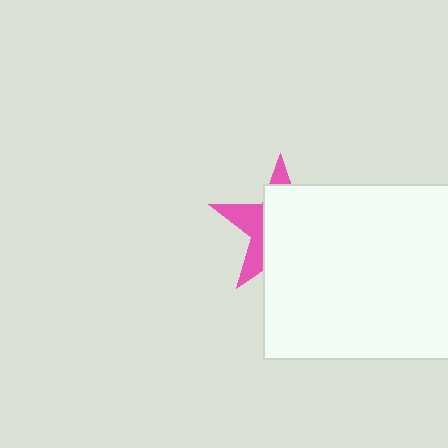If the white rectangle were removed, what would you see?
You would see the complete pink star.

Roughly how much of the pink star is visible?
A small part of it is visible (roughly 34%).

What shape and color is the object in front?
The object in front is a white rectangle.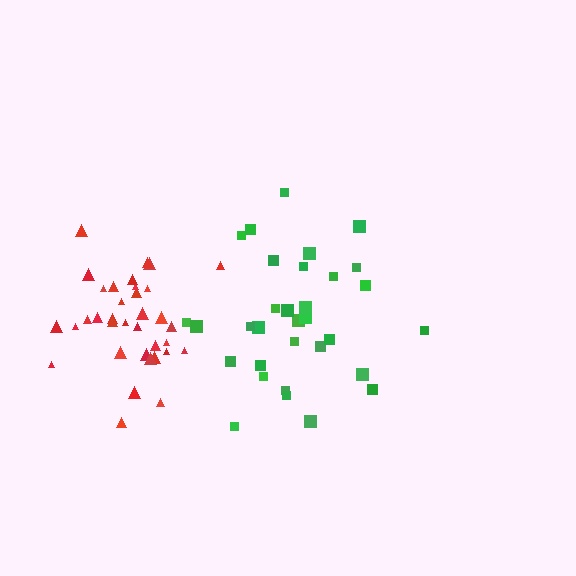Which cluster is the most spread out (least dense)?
Green.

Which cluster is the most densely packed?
Red.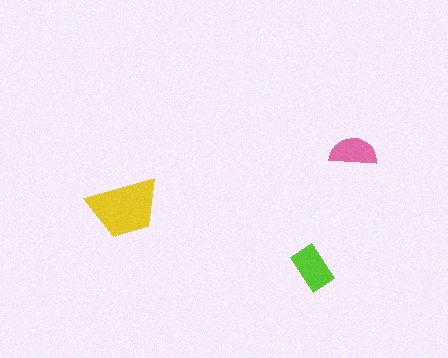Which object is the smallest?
The pink semicircle.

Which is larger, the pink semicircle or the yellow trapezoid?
The yellow trapezoid.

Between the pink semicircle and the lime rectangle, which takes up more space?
The lime rectangle.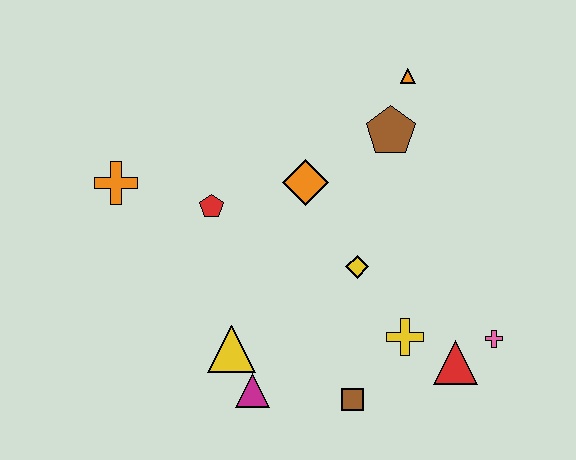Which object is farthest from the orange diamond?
The pink cross is farthest from the orange diamond.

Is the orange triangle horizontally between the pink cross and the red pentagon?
Yes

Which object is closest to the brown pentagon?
The orange triangle is closest to the brown pentagon.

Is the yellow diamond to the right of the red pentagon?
Yes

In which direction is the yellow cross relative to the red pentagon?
The yellow cross is to the right of the red pentagon.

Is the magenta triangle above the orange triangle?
No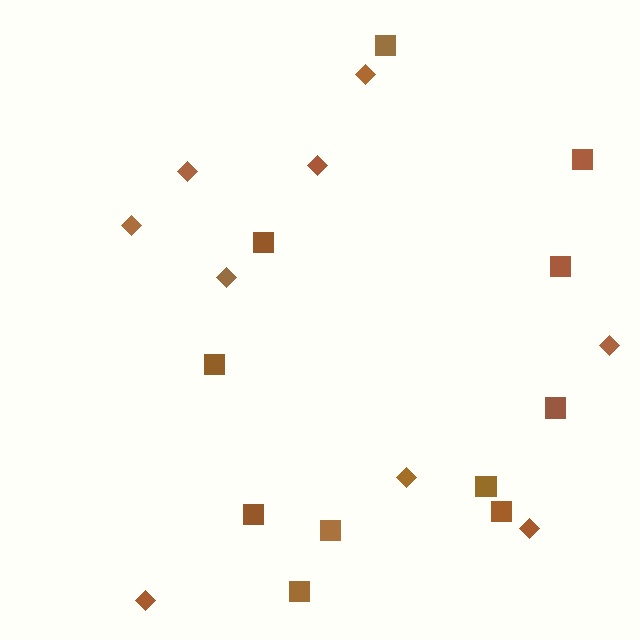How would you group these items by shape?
There are 2 groups: one group of squares (11) and one group of diamonds (9).